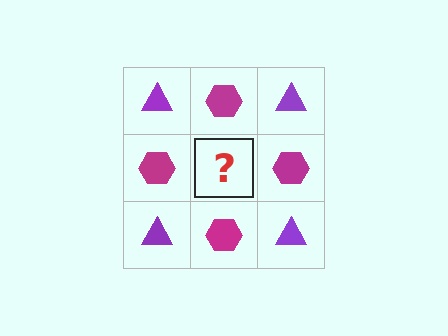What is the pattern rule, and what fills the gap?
The rule is that it alternates purple triangle and magenta hexagon in a checkerboard pattern. The gap should be filled with a purple triangle.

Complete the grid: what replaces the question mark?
The question mark should be replaced with a purple triangle.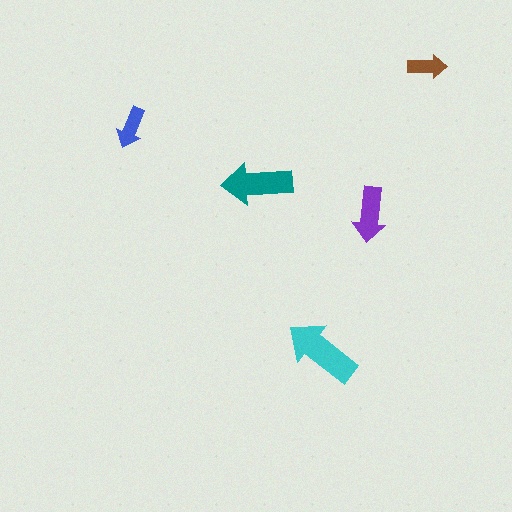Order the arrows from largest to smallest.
the cyan one, the teal one, the purple one, the blue one, the brown one.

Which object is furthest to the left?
The blue arrow is leftmost.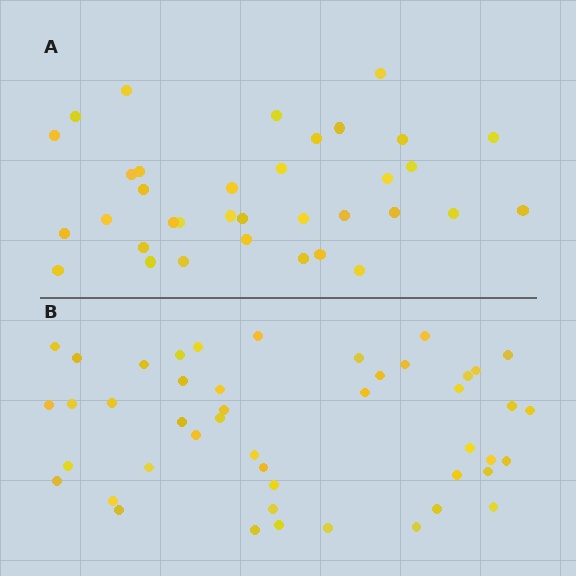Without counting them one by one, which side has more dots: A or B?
Region B (the bottom region) has more dots.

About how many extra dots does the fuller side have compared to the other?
Region B has roughly 12 or so more dots than region A.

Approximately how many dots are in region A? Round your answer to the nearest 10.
About 40 dots. (The exact count is 35, which rounds to 40.)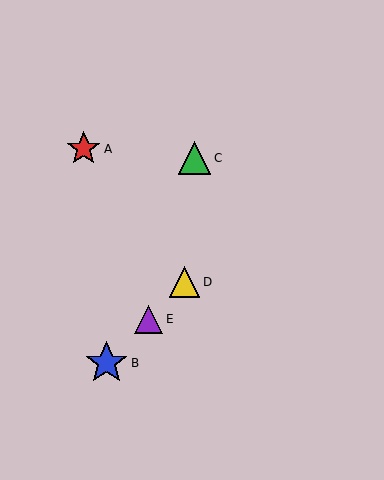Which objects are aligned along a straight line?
Objects B, D, E are aligned along a straight line.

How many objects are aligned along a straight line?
3 objects (B, D, E) are aligned along a straight line.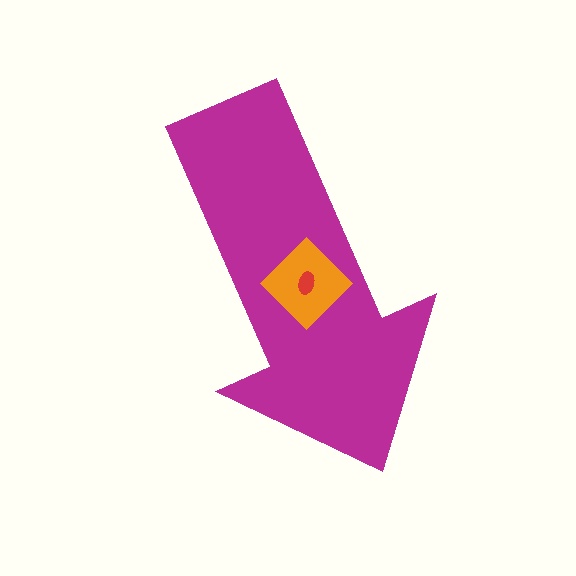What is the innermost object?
The red ellipse.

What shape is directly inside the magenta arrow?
The orange diamond.